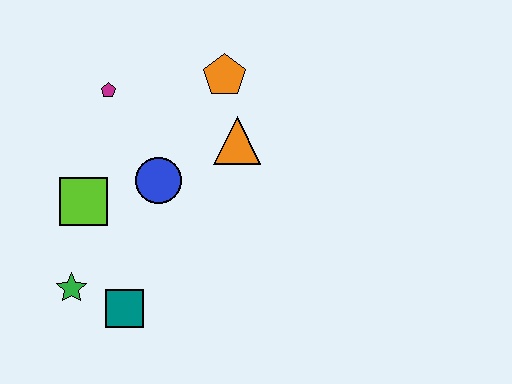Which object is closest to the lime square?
The blue circle is closest to the lime square.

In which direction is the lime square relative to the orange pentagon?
The lime square is to the left of the orange pentagon.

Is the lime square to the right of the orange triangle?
No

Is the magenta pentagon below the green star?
No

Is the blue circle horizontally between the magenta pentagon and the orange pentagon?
Yes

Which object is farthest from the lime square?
The orange pentagon is farthest from the lime square.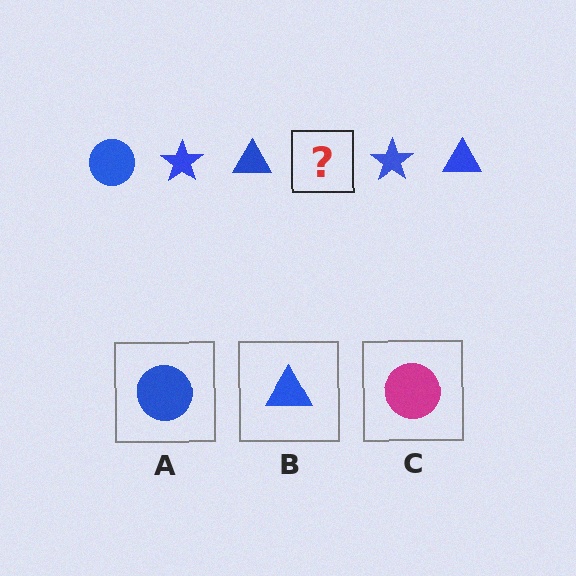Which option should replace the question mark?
Option A.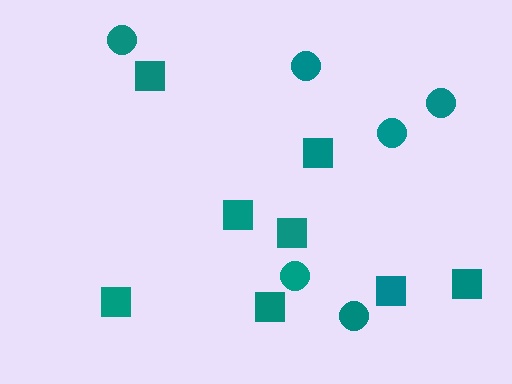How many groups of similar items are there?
There are 2 groups: one group of squares (8) and one group of circles (6).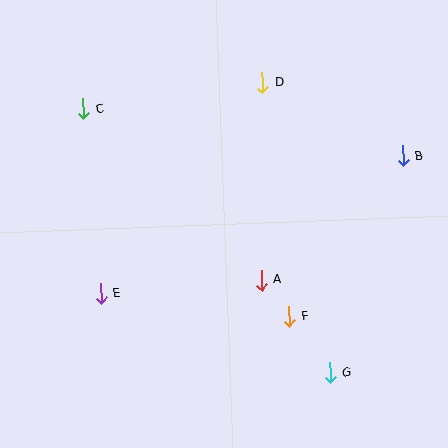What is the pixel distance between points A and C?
The distance between A and C is 247 pixels.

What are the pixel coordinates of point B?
Point B is at (403, 156).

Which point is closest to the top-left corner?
Point C is closest to the top-left corner.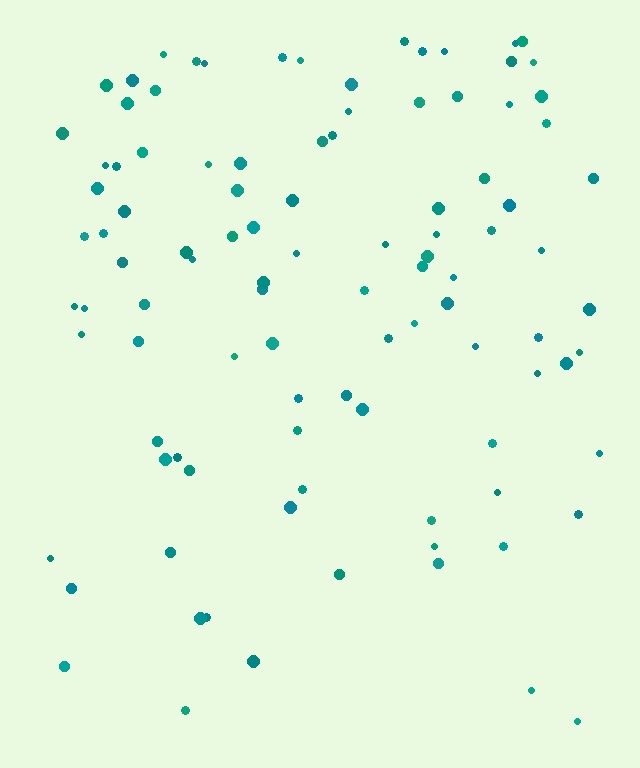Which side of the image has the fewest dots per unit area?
The bottom.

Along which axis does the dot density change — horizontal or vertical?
Vertical.